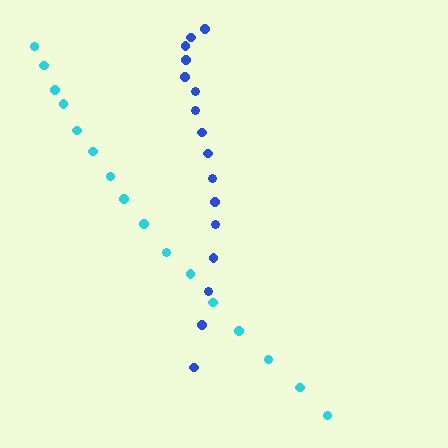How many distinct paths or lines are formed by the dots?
There are 2 distinct paths.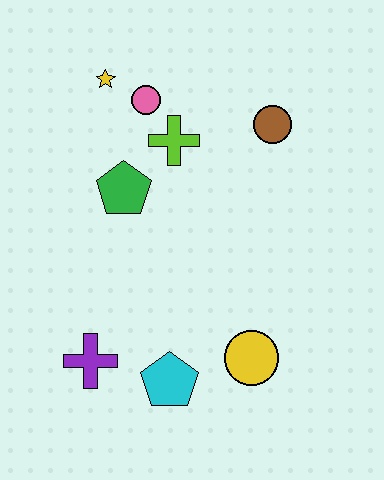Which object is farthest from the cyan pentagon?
The yellow star is farthest from the cyan pentagon.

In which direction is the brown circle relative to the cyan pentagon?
The brown circle is above the cyan pentagon.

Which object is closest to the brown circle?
The lime cross is closest to the brown circle.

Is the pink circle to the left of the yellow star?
No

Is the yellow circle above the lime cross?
No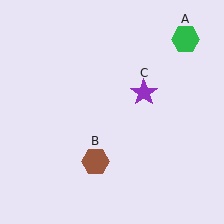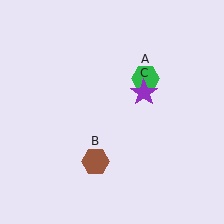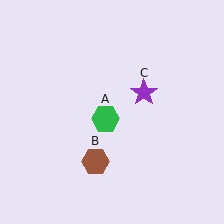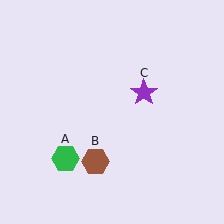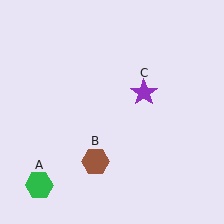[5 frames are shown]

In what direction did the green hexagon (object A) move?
The green hexagon (object A) moved down and to the left.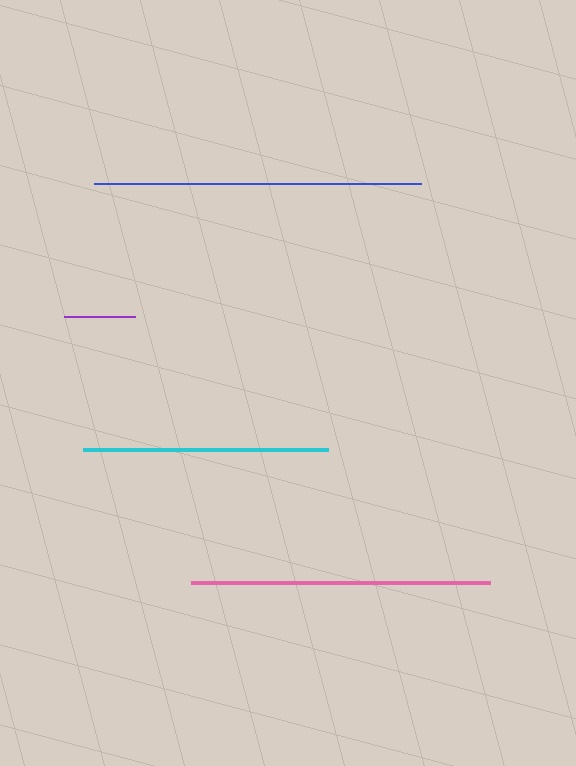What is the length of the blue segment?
The blue segment is approximately 326 pixels long.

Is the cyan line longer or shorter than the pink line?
The pink line is longer than the cyan line.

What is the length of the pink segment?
The pink segment is approximately 299 pixels long.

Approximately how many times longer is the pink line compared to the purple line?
The pink line is approximately 4.3 times the length of the purple line.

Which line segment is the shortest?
The purple line is the shortest at approximately 70 pixels.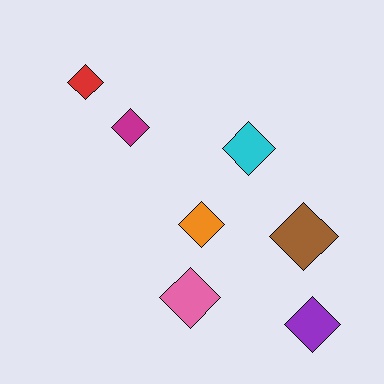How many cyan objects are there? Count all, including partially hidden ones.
There is 1 cyan object.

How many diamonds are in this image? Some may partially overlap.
There are 7 diamonds.